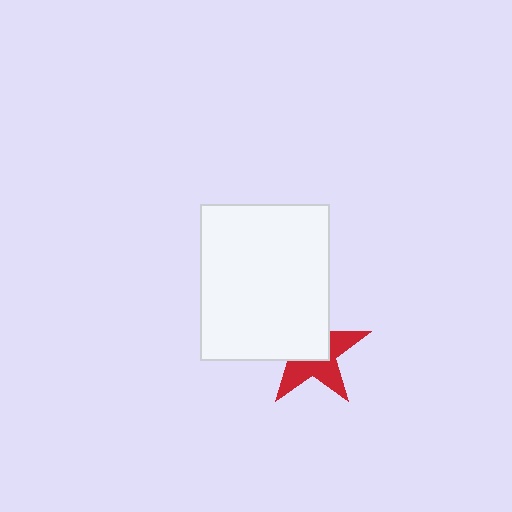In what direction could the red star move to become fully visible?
The red star could move toward the lower-right. That would shift it out from behind the white rectangle entirely.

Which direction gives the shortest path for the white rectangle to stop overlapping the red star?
Moving toward the upper-left gives the shortest separation.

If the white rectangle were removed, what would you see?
You would see the complete red star.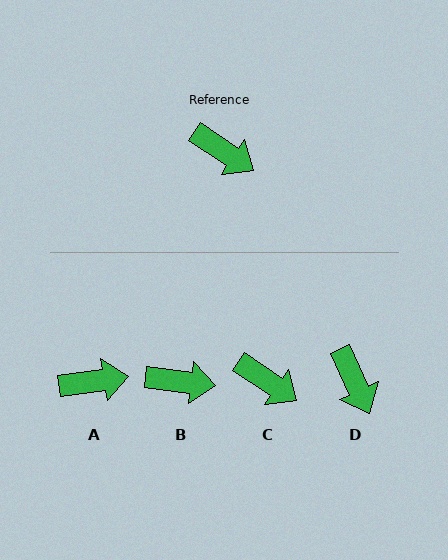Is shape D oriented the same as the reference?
No, it is off by about 31 degrees.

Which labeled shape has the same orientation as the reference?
C.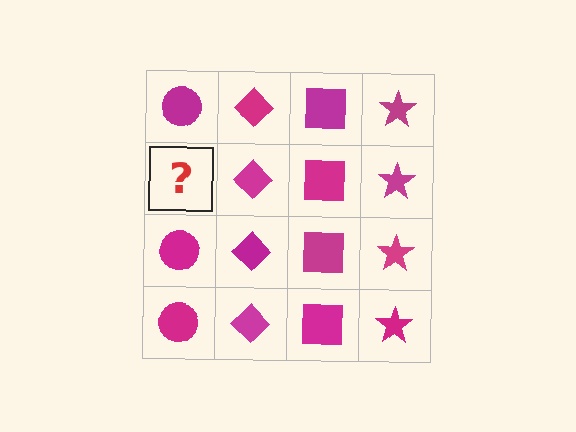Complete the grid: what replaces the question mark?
The question mark should be replaced with a magenta circle.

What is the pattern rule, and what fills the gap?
The rule is that each column has a consistent shape. The gap should be filled with a magenta circle.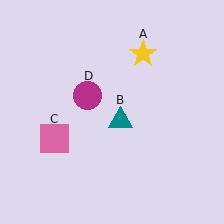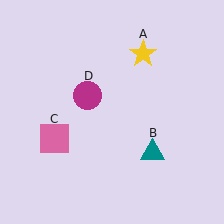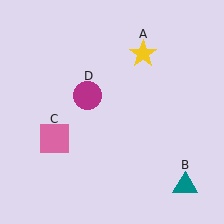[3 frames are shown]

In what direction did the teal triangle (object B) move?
The teal triangle (object B) moved down and to the right.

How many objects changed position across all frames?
1 object changed position: teal triangle (object B).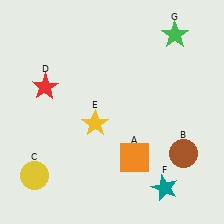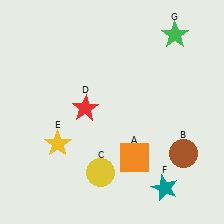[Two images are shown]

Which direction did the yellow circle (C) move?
The yellow circle (C) moved right.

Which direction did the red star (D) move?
The red star (D) moved right.